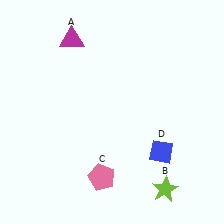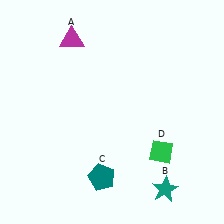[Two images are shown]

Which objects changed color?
B changed from lime to teal. C changed from pink to teal. D changed from blue to green.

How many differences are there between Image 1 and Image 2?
There are 3 differences between the two images.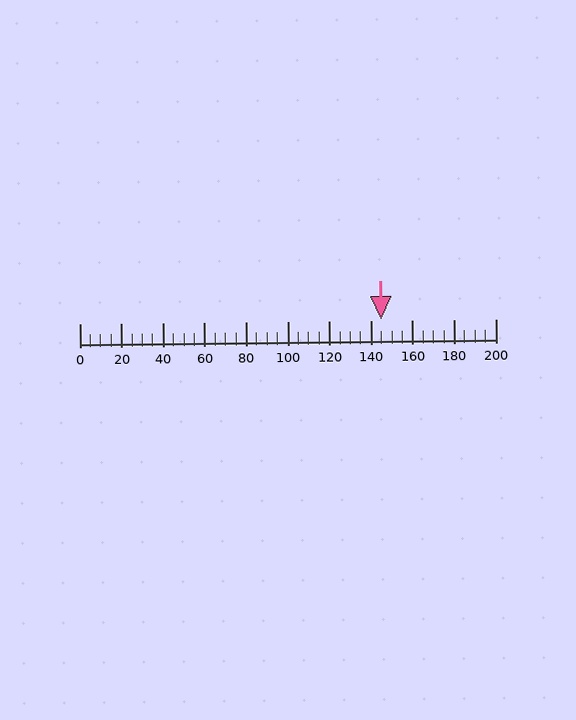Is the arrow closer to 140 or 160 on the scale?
The arrow is closer to 140.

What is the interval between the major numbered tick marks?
The major tick marks are spaced 20 units apart.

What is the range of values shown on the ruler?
The ruler shows values from 0 to 200.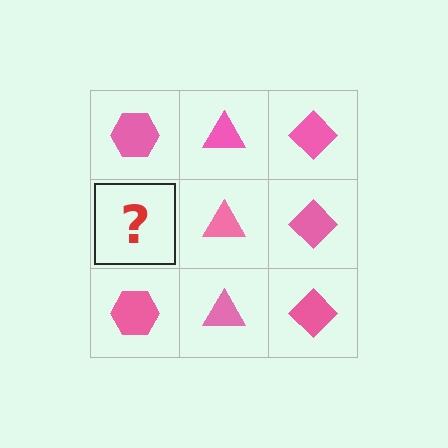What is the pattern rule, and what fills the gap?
The rule is that each column has a consistent shape. The gap should be filled with a pink hexagon.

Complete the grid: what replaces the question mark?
The question mark should be replaced with a pink hexagon.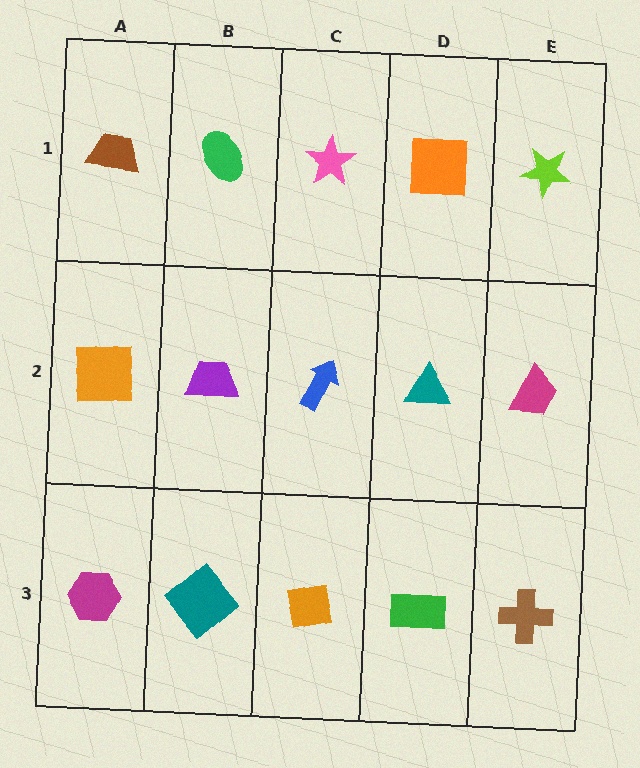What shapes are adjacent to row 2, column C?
A pink star (row 1, column C), an orange square (row 3, column C), a purple trapezoid (row 2, column B), a teal triangle (row 2, column D).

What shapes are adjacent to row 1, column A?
An orange square (row 2, column A), a green ellipse (row 1, column B).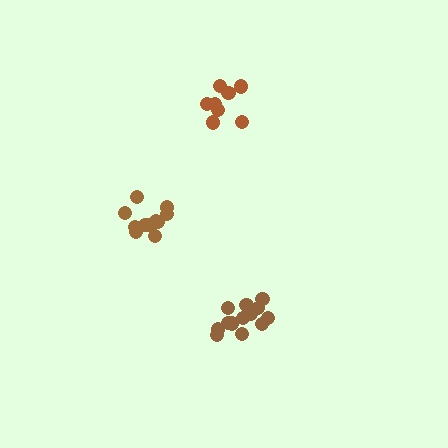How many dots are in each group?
Group 1: 13 dots, Group 2: 11 dots, Group 3: 8 dots (32 total).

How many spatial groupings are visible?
There are 3 spatial groupings.